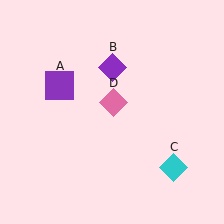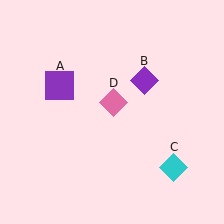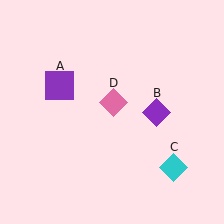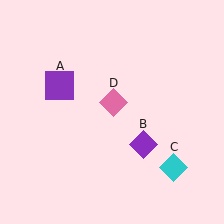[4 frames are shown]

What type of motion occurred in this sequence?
The purple diamond (object B) rotated clockwise around the center of the scene.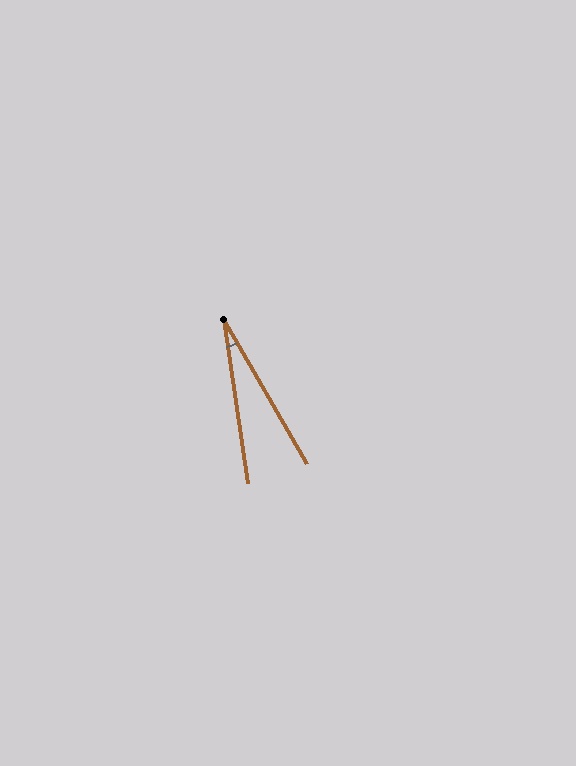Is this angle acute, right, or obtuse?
It is acute.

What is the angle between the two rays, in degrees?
Approximately 22 degrees.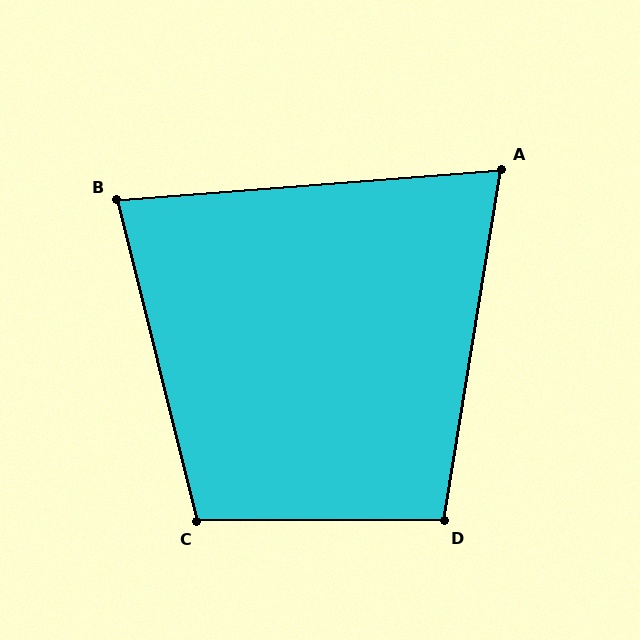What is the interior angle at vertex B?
Approximately 81 degrees (acute).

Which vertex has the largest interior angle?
C, at approximately 104 degrees.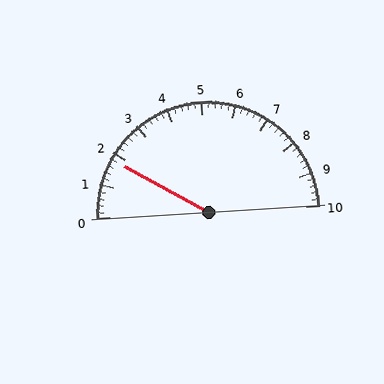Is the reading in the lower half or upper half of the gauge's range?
The reading is in the lower half of the range (0 to 10).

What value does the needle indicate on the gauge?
The needle indicates approximately 1.8.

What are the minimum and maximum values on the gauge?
The gauge ranges from 0 to 10.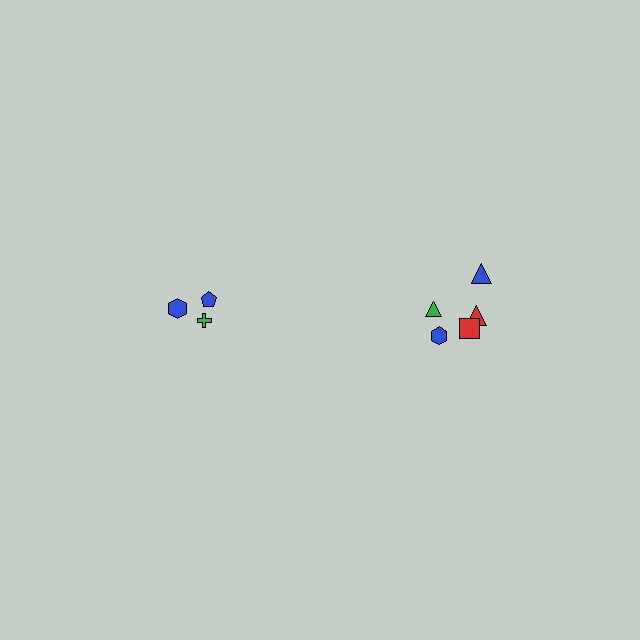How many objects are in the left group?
There are 3 objects.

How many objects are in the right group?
There are 5 objects.